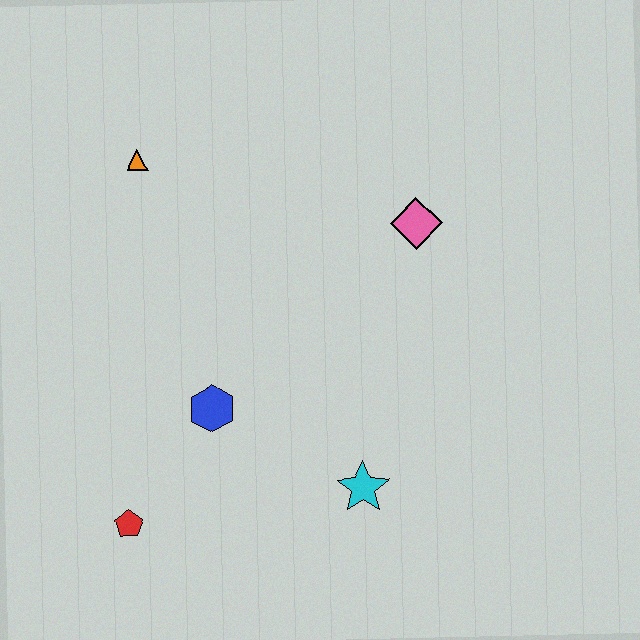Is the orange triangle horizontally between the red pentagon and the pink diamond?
Yes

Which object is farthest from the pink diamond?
The red pentagon is farthest from the pink diamond.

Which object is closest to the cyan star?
The blue hexagon is closest to the cyan star.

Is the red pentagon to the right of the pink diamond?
No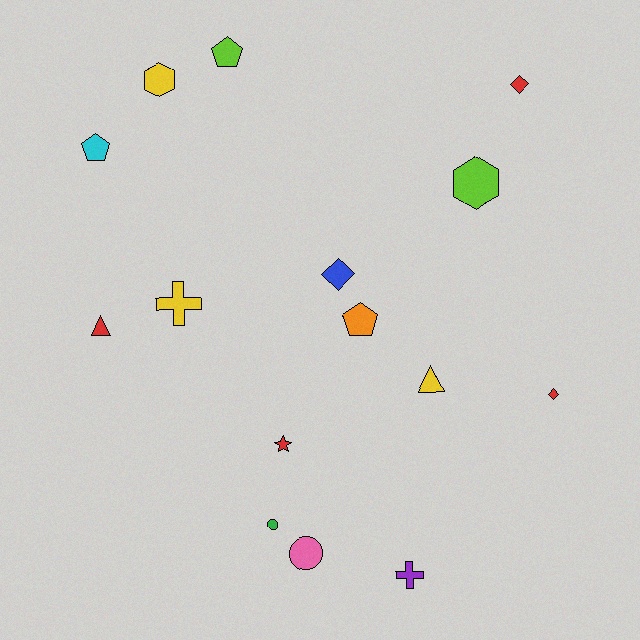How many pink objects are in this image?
There is 1 pink object.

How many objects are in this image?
There are 15 objects.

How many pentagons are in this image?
There are 3 pentagons.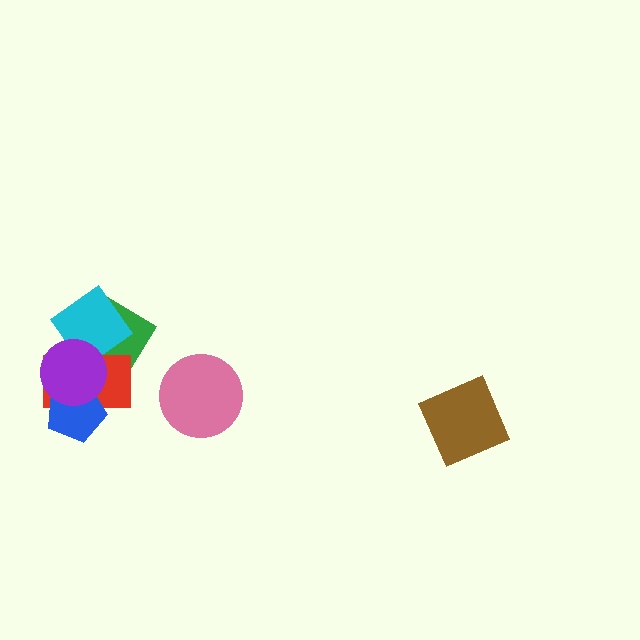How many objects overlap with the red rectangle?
4 objects overlap with the red rectangle.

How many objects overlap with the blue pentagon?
2 objects overlap with the blue pentagon.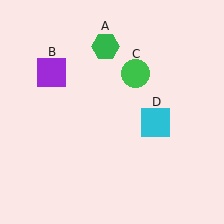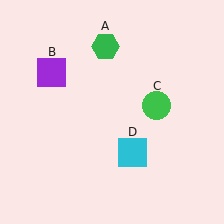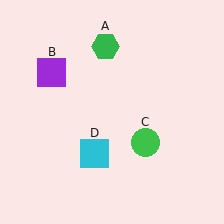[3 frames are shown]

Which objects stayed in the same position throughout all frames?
Green hexagon (object A) and purple square (object B) remained stationary.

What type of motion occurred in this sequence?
The green circle (object C), cyan square (object D) rotated clockwise around the center of the scene.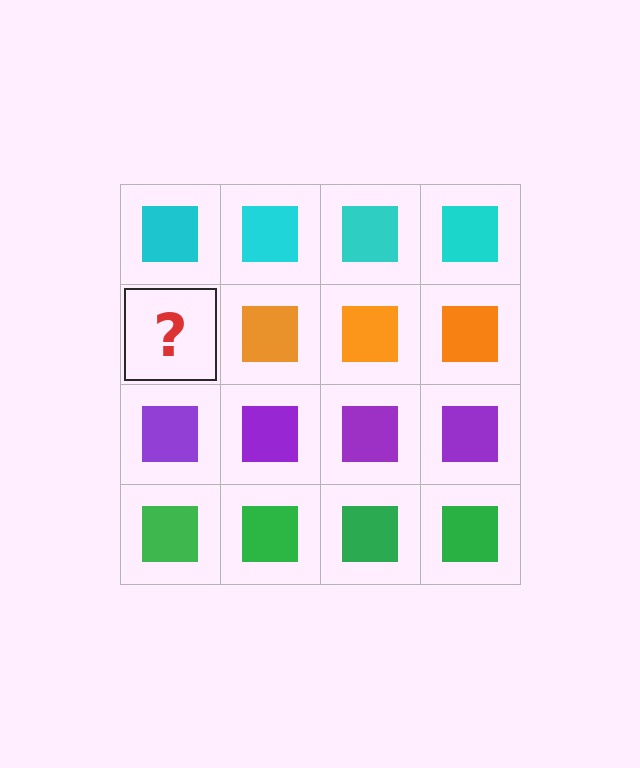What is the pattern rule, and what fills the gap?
The rule is that each row has a consistent color. The gap should be filled with an orange square.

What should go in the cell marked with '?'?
The missing cell should contain an orange square.